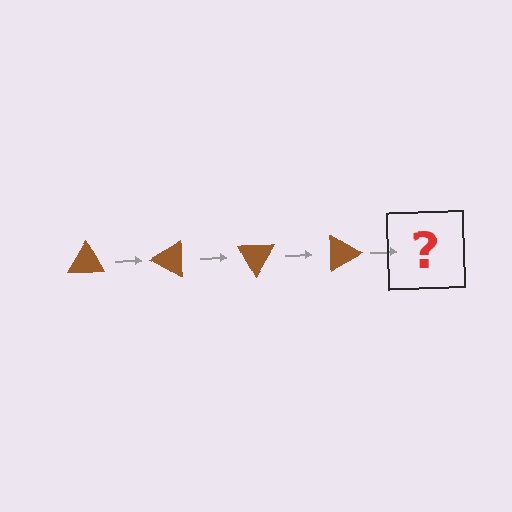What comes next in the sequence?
The next element should be a brown triangle rotated 120 degrees.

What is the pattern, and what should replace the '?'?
The pattern is that the triangle rotates 30 degrees each step. The '?' should be a brown triangle rotated 120 degrees.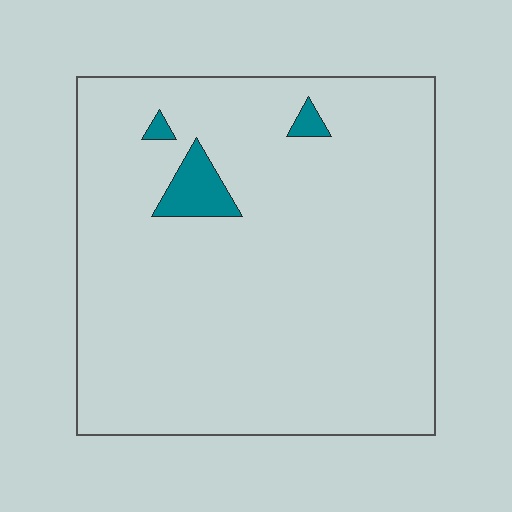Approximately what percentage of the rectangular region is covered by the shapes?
Approximately 5%.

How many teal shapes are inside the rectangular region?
3.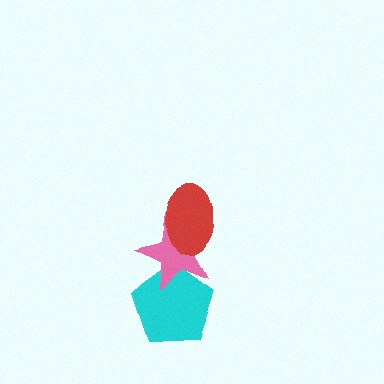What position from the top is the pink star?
The pink star is 2nd from the top.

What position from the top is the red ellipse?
The red ellipse is 1st from the top.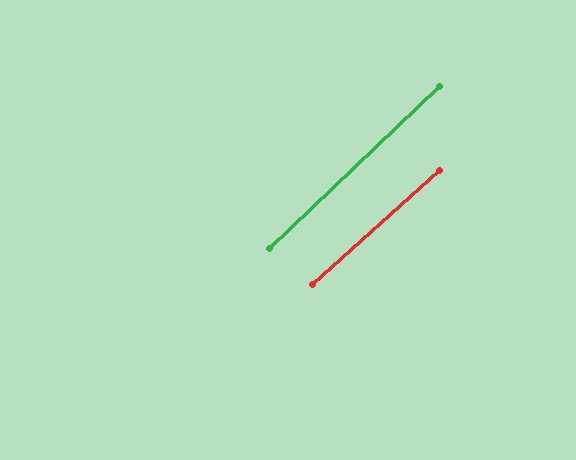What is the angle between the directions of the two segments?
Approximately 2 degrees.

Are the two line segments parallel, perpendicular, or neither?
Parallel — their directions differ by only 1.8°.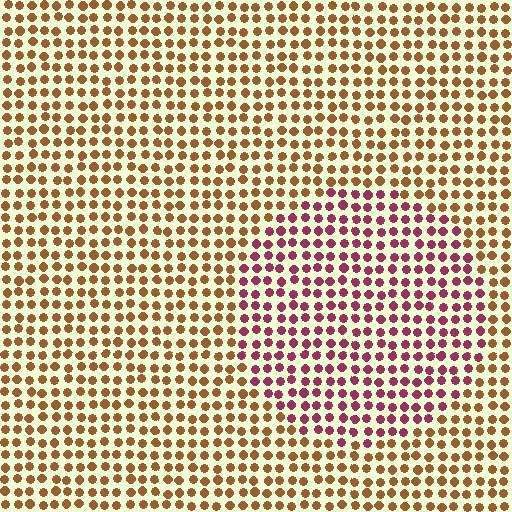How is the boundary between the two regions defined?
The boundary is defined purely by a slight shift in hue (about 50 degrees). Spacing, size, and orientation are identical on both sides.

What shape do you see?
I see a circle.